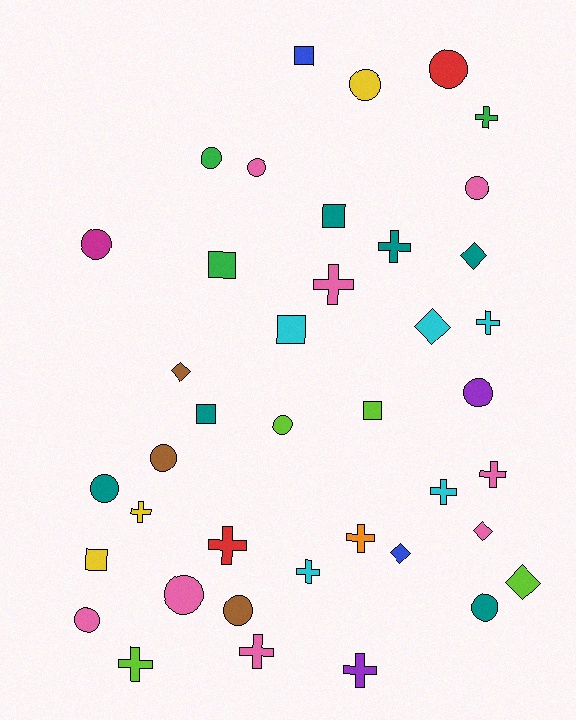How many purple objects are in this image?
There are 2 purple objects.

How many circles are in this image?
There are 14 circles.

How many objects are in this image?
There are 40 objects.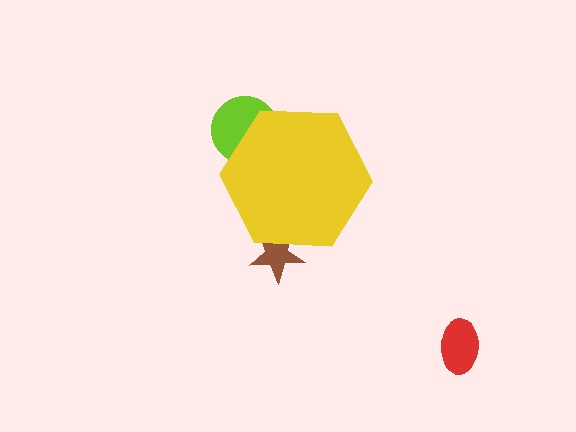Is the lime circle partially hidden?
Yes, the lime circle is partially hidden behind the yellow hexagon.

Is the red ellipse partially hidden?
No, the red ellipse is fully visible.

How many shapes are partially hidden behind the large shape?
2 shapes are partially hidden.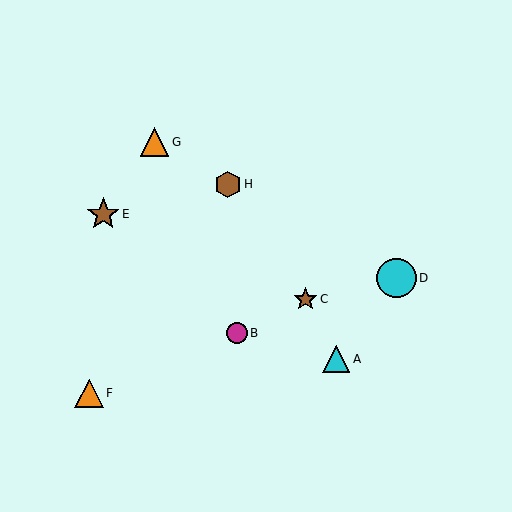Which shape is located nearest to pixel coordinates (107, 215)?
The brown star (labeled E) at (103, 214) is nearest to that location.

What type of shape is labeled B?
Shape B is a magenta circle.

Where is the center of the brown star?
The center of the brown star is at (103, 214).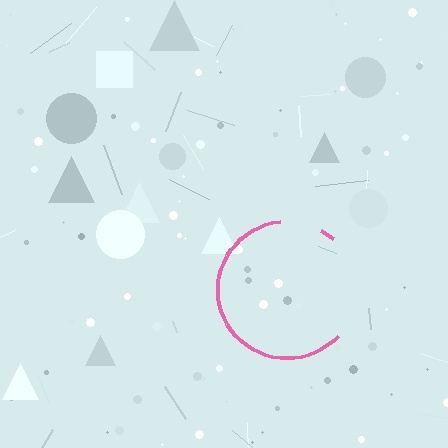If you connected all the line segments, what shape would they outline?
They would outline a circle.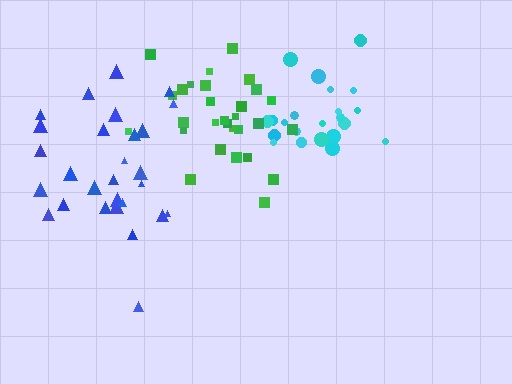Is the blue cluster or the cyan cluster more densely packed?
Cyan.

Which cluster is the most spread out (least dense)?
Blue.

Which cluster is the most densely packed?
Cyan.